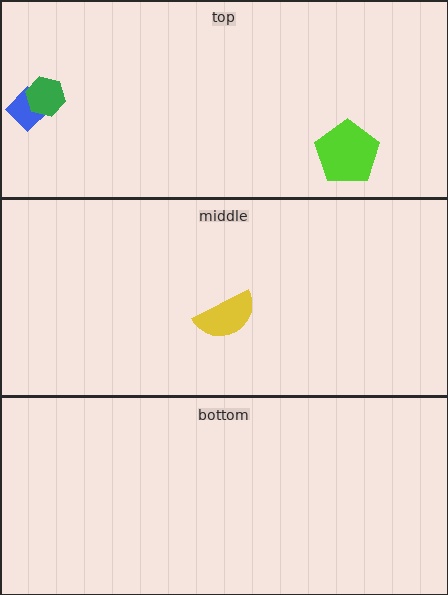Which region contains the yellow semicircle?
The middle region.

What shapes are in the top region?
The lime pentagon, the blue diamond, the green hexagon.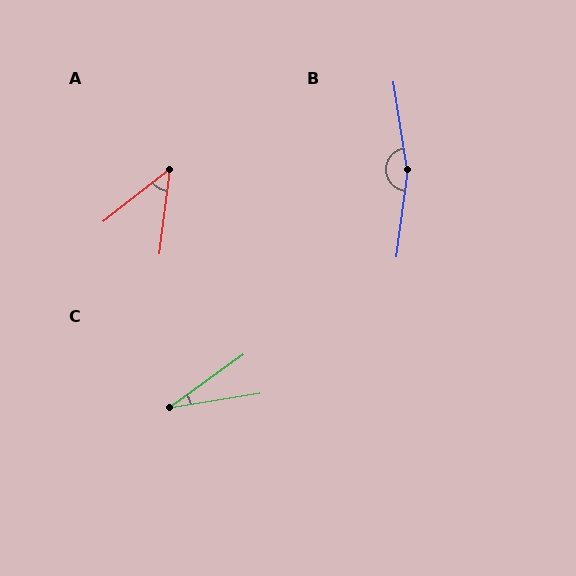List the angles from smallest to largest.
C (26°), A (44°), B (164°).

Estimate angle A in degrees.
Approximately 44 degrees.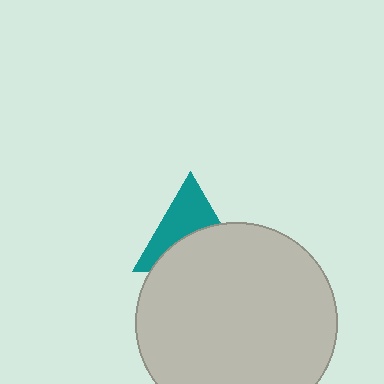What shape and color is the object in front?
The object in front is a light gray circle.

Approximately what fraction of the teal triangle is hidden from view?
Roughly 50% of the teal triangle is hidden behind the light gray circle.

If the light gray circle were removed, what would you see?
You would see the complete teal triangle.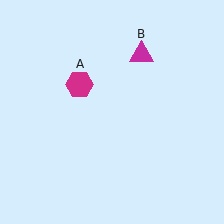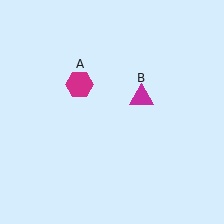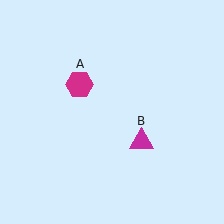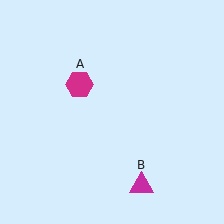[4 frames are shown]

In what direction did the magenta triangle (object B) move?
The magenta triangle (object B) moved down.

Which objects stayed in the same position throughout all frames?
Magenta hexagon (object A) remained stationary.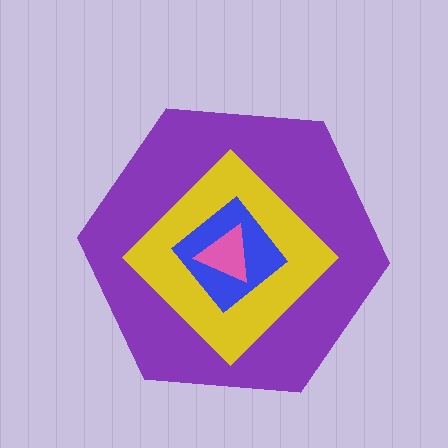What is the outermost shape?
The purple hexagon.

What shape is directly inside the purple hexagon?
The yellow diamond.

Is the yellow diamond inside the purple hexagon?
Yes.